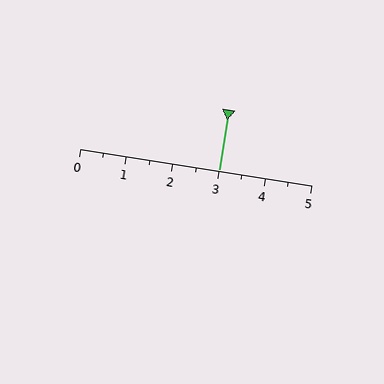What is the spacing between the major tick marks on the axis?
The major ticks are spaced 1 apart.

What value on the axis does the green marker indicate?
The marker indicates approximately 3.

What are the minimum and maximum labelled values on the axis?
The axis runs from 0 to 5.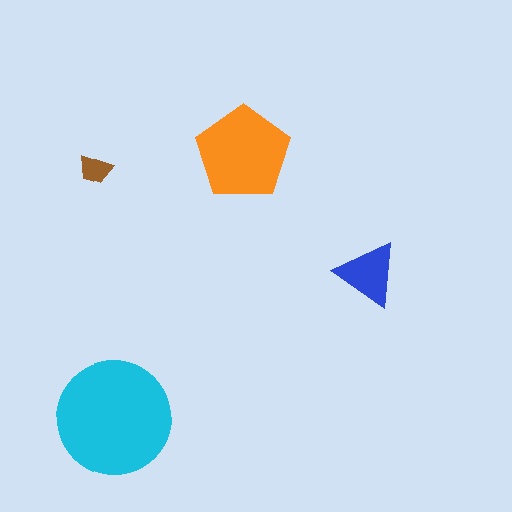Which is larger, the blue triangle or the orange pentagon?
The orange pentagon.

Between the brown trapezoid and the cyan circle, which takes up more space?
The cyan circle.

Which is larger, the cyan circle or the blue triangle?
The cyan circle.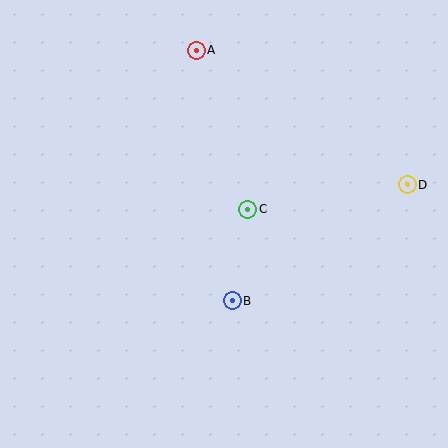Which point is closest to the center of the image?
Point C at (248, 209) is closest to the center.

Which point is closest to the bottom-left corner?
Point B is closest to the bottom-left corner.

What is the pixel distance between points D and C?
The distance between D and C is 161 pixels.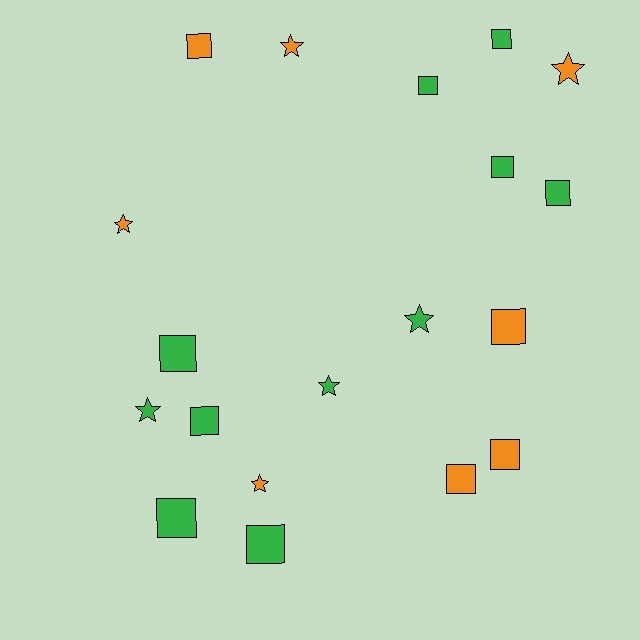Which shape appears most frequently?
Square, with 12 objects.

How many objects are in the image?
There are 19 objects.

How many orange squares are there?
There are 4 orange squares.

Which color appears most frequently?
Green, with 11 objects.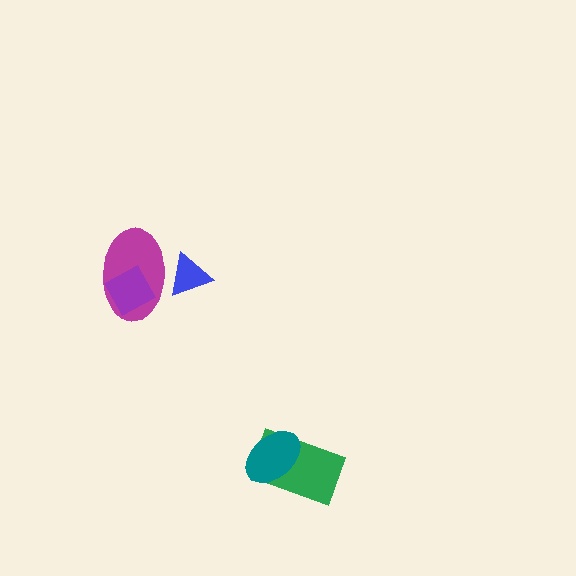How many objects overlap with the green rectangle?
1 object overlaps with the green rectangle.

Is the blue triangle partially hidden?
Yes, it is partially covered by another shape.